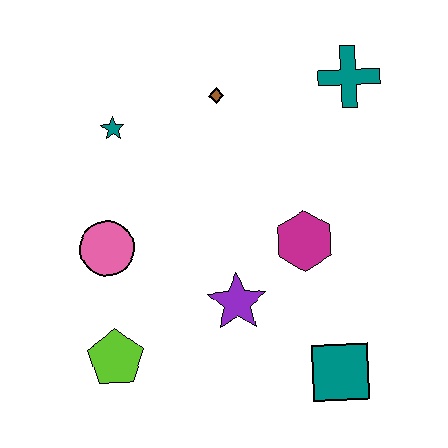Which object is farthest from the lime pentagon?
The teal cross is farthest from the lime pentagon.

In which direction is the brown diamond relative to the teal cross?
The brown diamond is to the left of the teal cross.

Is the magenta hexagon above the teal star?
No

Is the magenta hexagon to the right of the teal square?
No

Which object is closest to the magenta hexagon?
The purple star is closest to the magenta hexagon.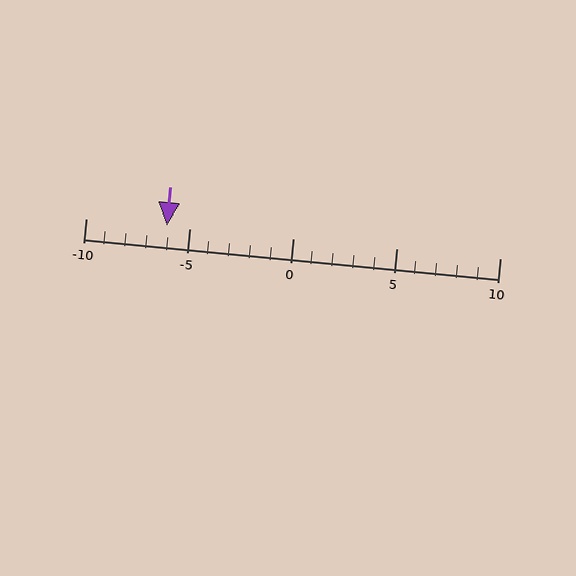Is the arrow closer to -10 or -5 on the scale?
The arrow is closer to -5.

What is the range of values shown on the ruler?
The ruler shows values from -10 to 10.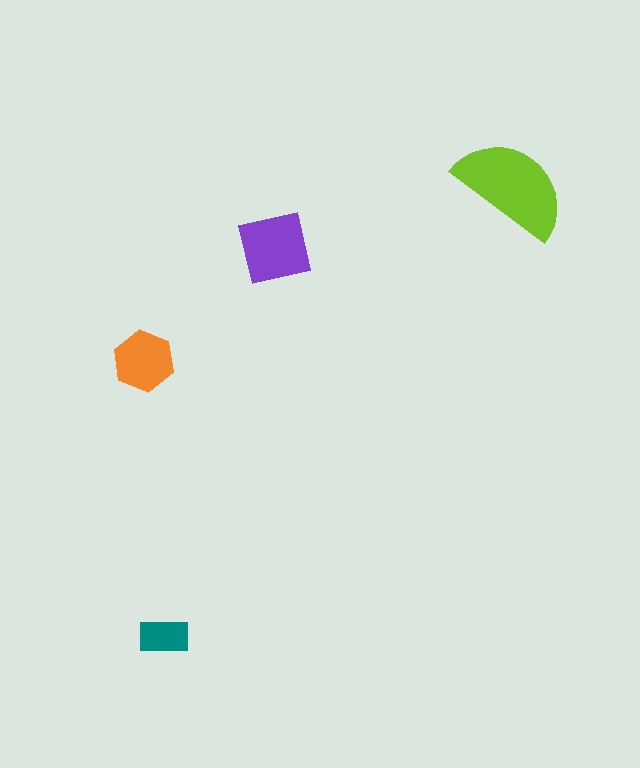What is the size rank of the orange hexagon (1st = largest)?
3rd.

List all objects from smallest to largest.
The teal rectangle, the orange hexagon, the purple square, the lime semicircle.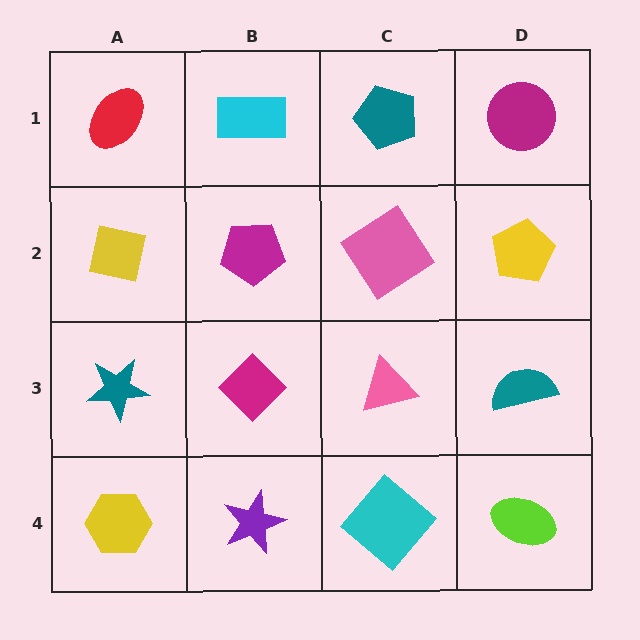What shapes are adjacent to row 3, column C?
A pink diamond (row 2, column C), a cyan diamond (row 4, column C), a magenta diamond (row 3, column B), a teal semicircle (row 3, column D).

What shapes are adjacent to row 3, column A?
A yellow square (row 2, column A), a yellow hexagon (row 4, column A), a magenta diamond (row 3, column B).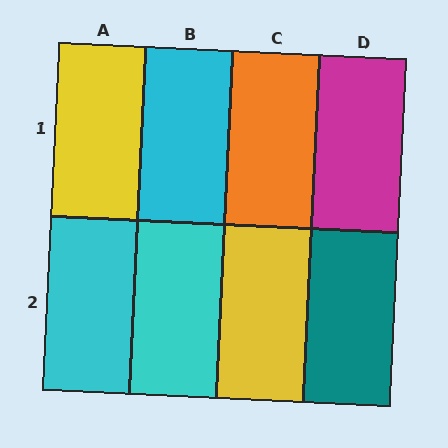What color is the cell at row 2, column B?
Cyan.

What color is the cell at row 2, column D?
Teal.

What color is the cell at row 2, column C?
Yellow.